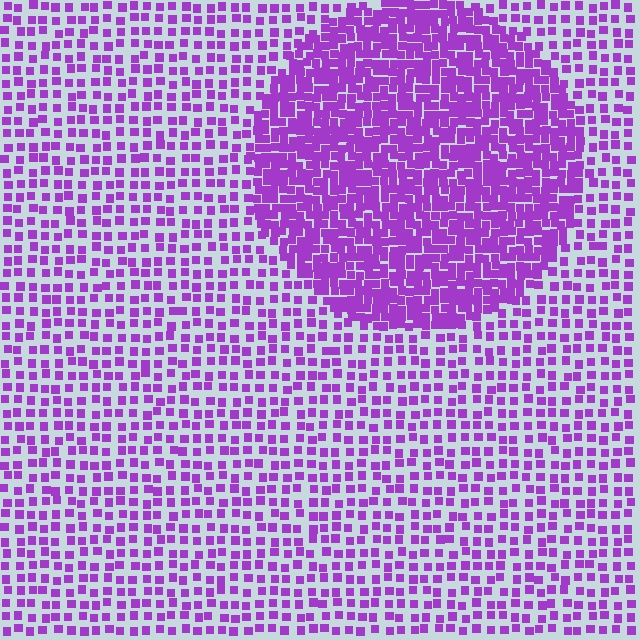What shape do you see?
I see a circle.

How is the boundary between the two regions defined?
The boundary is defined by a change in element density (approximately 2.3x ratio). All elements are the same color, size, and shape.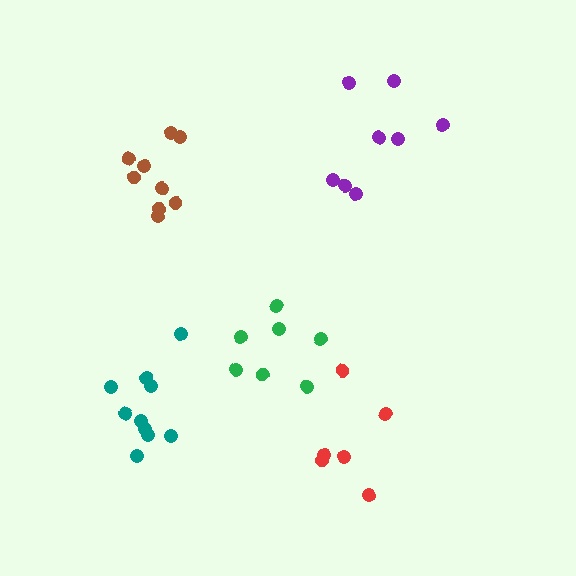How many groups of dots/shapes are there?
There are 5 groups.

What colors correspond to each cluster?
The clusters are colored: red, green, purple, brown, teal.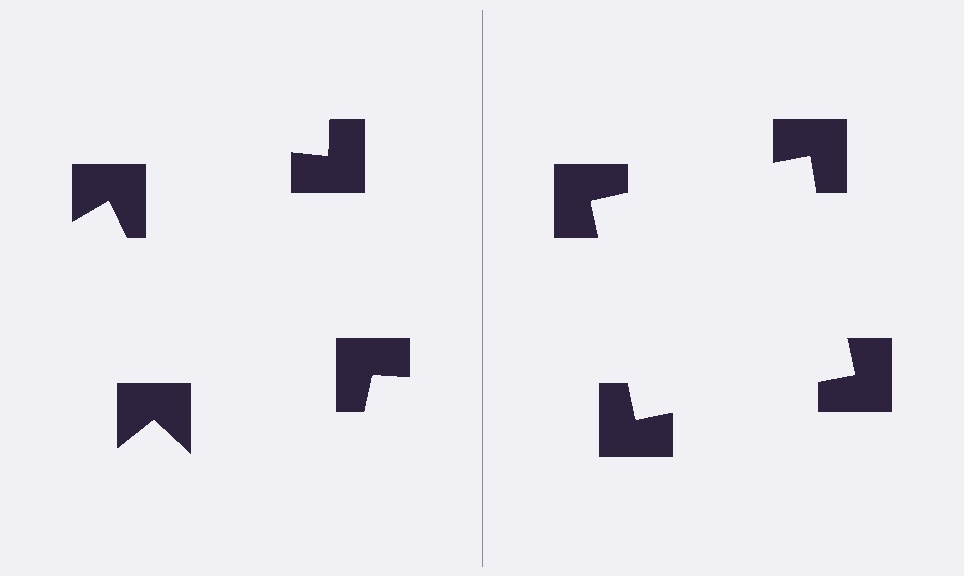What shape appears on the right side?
An illusory square.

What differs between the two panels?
The notched squares are positioned identically on both sides; only the wedge orientations differ. On the right they align to a square; on the left they are misaligned.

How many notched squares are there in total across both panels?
8 — 4 on each side.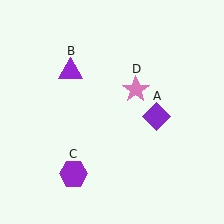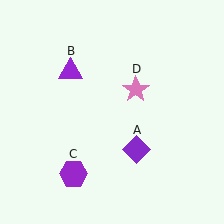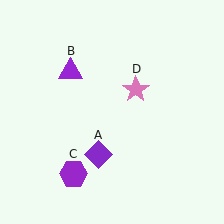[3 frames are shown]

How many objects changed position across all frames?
1 object changed position: purple diamond (object A).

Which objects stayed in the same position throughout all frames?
Purple triangle (object B) and purple hexagon (object C) and pink star (object D) remained stationary.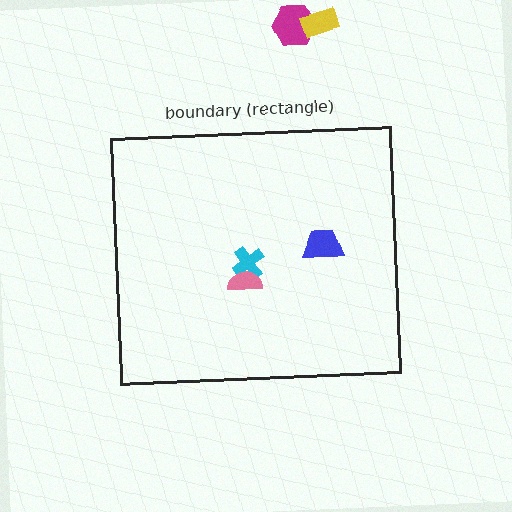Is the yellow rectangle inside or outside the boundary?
Outside.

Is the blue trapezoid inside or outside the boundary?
Inside.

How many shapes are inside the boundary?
3 inside, 2 outside.